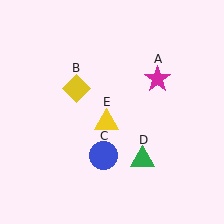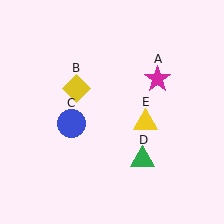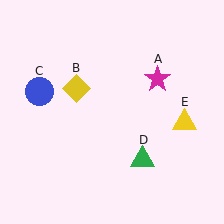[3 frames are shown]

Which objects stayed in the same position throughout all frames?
Magenta star (object A) and yellow diamond (object B) and green triangle (object D) remained stationary.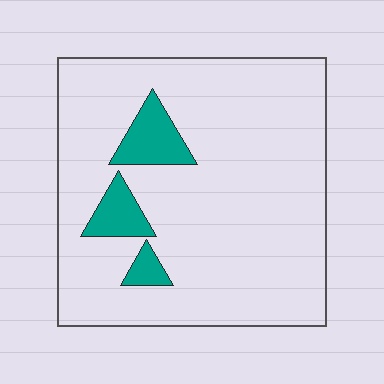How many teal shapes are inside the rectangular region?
3.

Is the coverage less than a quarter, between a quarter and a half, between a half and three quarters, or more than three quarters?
Less than a quarter.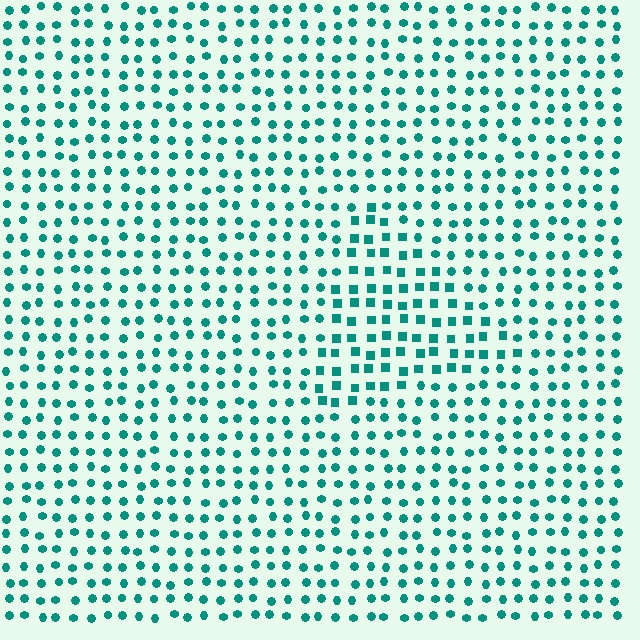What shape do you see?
I see a triangle.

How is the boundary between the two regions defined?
The boundary is defined by a change in element shape: squares inside vs. circles outside. All elements share the same color and spacing.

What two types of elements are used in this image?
The image uses squares inside the triangle region and circles outside it.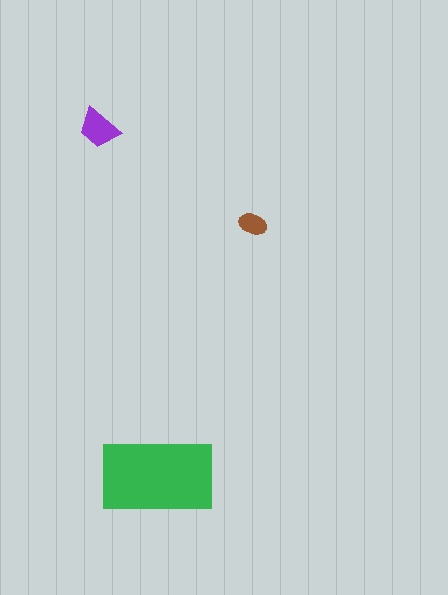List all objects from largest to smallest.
The green rectangle, the purple trapezoid, the brown ellipse.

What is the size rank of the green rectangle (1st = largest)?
1st.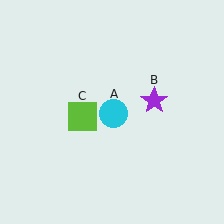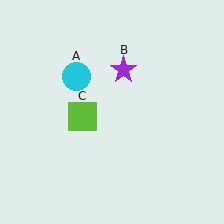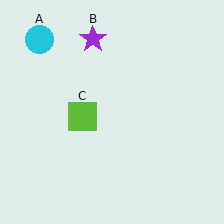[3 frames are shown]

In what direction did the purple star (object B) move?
The purple star (object B) moved up and to the left.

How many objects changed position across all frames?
2 objects changed position: cyan circle (object A), purple star (object B).